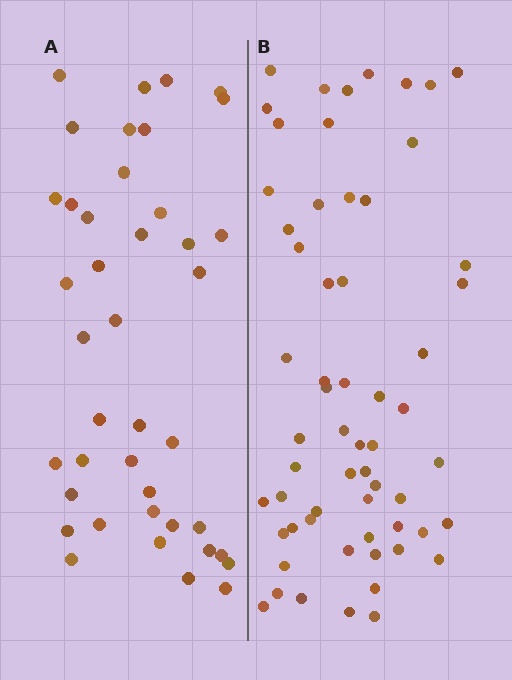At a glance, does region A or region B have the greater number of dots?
Region B (the right region) has more dots.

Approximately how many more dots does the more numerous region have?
Region B has approximately 20 more dots than region A.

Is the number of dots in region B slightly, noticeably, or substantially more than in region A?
Region B has substantially more. The ratio is roughly 1.5 to 1.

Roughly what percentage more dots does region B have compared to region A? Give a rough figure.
About 45% more.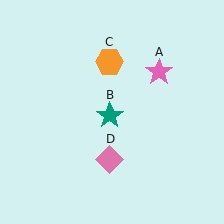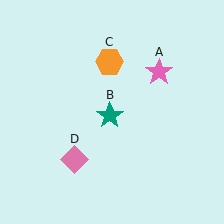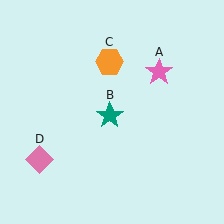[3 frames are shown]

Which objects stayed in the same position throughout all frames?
Pink star (object A) and teal star (object B) and orange hexagon (object C) remained stationary.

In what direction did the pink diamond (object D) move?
The pink diamond (object D) moved left.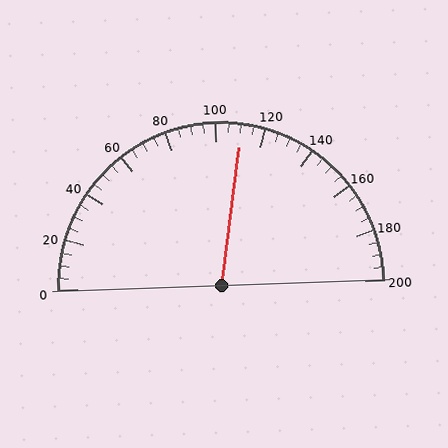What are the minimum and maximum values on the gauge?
The gauge ranges from 0 to 200.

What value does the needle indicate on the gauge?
The needle indicates approximately 110.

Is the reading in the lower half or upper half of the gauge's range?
The reading is in the upper half of the range (0 to 200).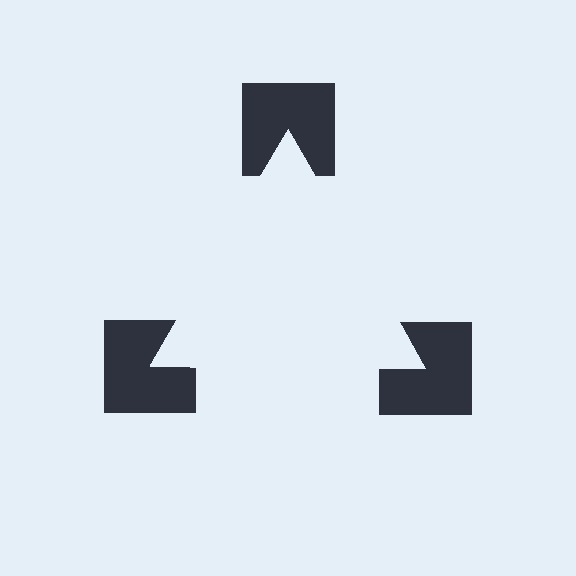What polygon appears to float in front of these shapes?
An illusory triangle — its edges are inferred from the aligned wedge cuts in the notched squares, not physically drawn.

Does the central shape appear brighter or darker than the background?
It typically appears slightly brighter than the background, even though no actual brightness change is drawn.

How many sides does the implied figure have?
3 sides.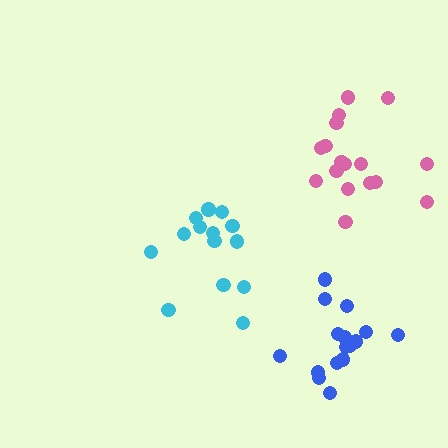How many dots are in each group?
Group 1: 17 dots, Group 2: 14 dots, Group 3: 17 dots (48 total).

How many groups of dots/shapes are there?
There are 3 groups.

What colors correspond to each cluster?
The clusters are colored: blue, cyan, pink.